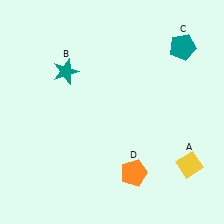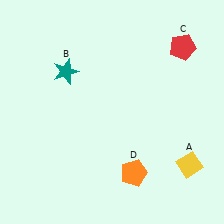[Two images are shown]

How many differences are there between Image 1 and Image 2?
There is 1 difference between the two images.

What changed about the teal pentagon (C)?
In Image 1, C is teal. In Image 2, it changed to red.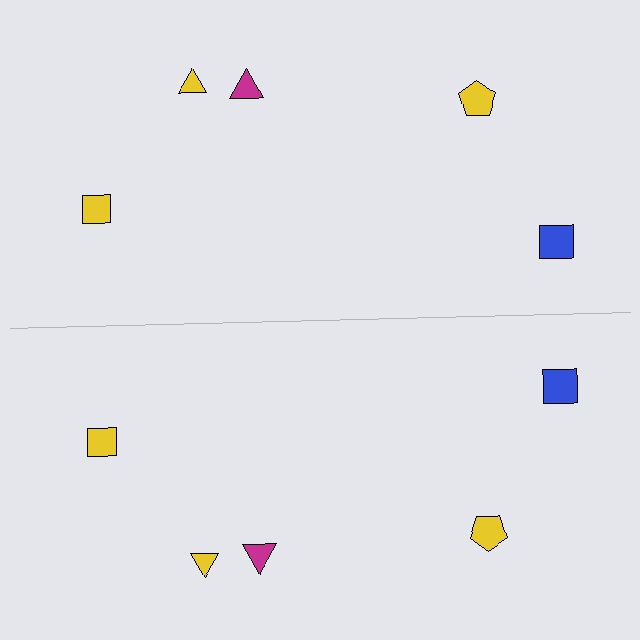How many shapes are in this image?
There are 10 shapes in this image.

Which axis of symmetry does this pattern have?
The pattern has a horizontal axis of symmetry running through the center of the image.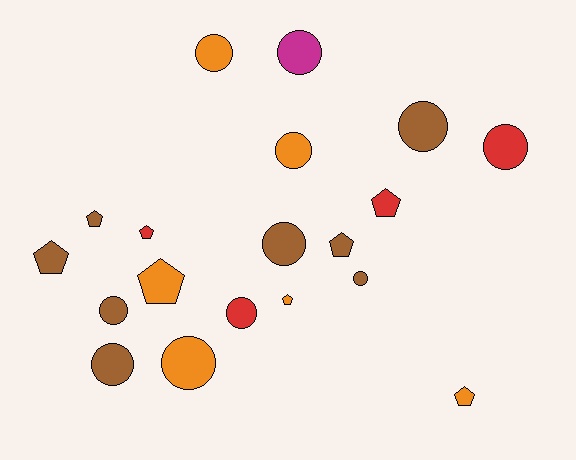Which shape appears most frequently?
Circle, with 11 objects.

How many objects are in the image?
There are 19 objects.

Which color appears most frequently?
Brown, with 8 objects.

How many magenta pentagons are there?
There are no magenta pentagons.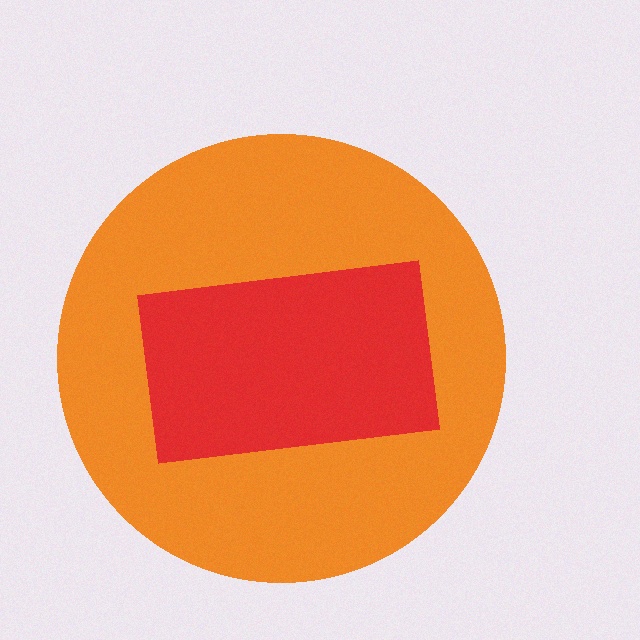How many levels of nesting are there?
2.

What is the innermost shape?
The red rectangle.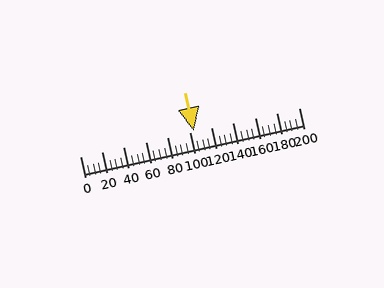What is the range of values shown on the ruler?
The ruler shows values from 0 to 200.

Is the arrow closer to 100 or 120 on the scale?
The arrow is closer to 100.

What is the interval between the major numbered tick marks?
The major tick marks are spaced 20 units apart.